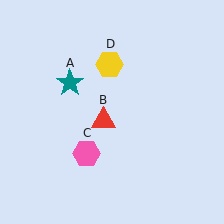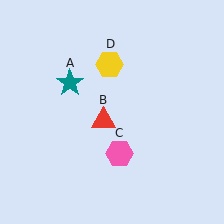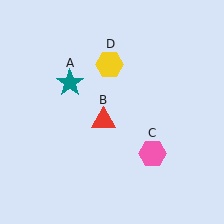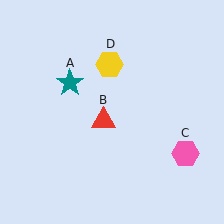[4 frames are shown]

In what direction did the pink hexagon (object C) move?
The pink hexagon (object C) moved right.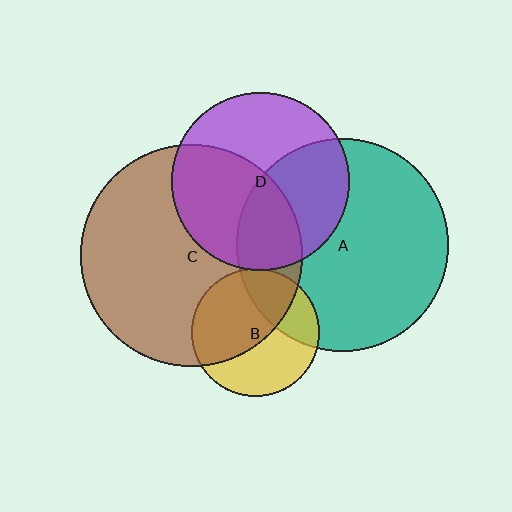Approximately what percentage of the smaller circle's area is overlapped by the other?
Approximately 50%.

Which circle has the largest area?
Circle C (brown).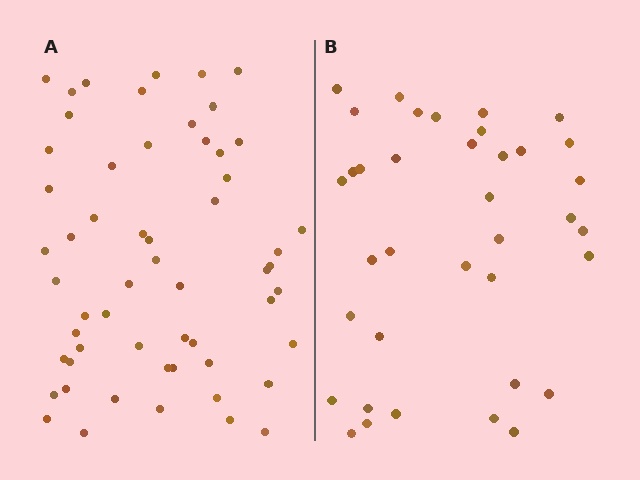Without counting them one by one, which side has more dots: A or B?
Region A (the left region) has more dots.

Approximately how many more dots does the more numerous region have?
Region A has approximately 20 more dots than region B.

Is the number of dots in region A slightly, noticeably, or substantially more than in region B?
Region A has substantially more. The ratio is roughly 1.5 to 1.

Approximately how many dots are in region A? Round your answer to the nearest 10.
About 60 dots. (The exact count is 57, which rounds to 60.)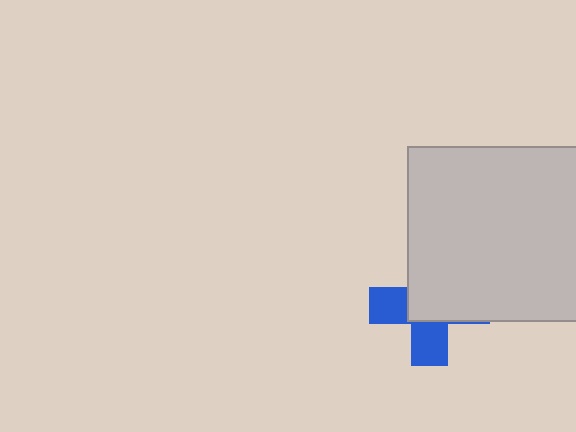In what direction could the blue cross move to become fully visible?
The blue cross could move toward the lower-left. That would shift it out from behind the light gray square entirely.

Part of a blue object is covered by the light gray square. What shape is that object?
It is a cross.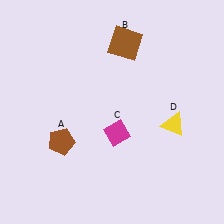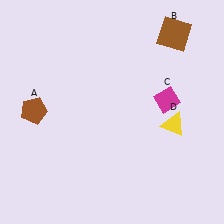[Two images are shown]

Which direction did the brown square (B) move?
The brown square (B) moved right.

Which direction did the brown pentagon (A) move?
The brown pentagon (A) moved up.